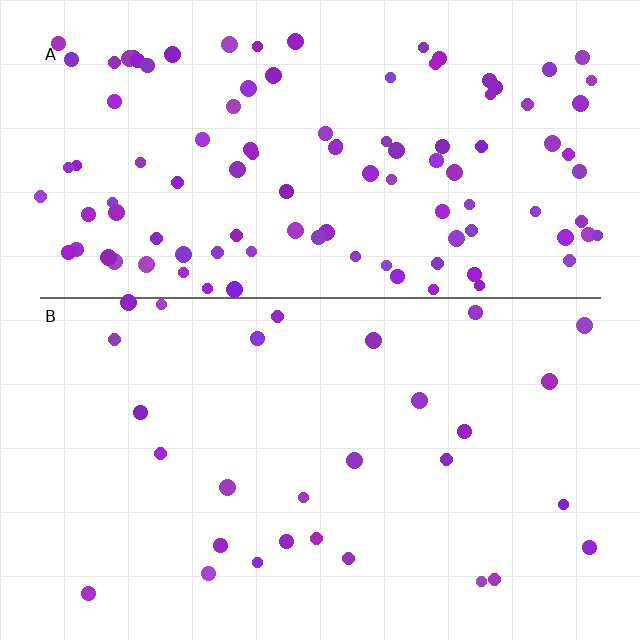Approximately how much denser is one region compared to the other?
Approximately 3.7× — region A over region B.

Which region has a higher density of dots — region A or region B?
A (the top).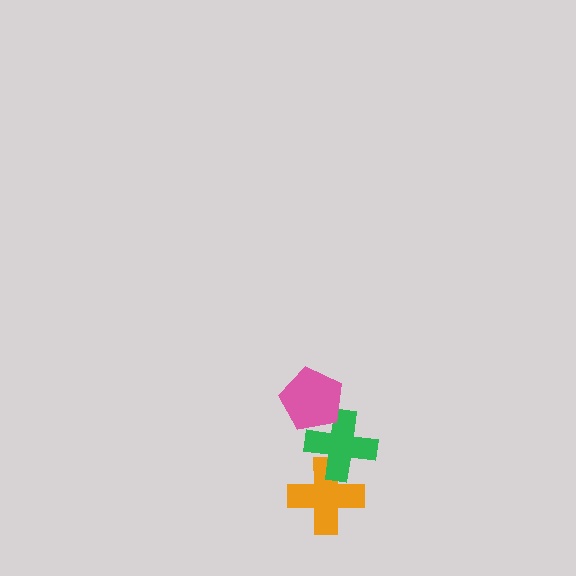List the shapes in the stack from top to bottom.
From top to bottom: the pink pentagon, the green cross, the orange cross.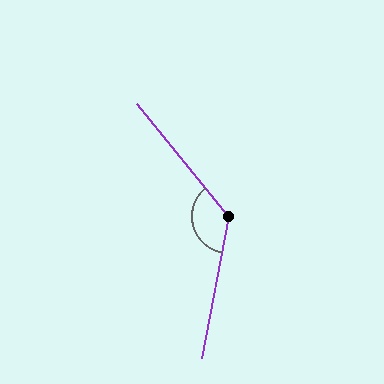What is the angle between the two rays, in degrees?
Approximately 130 degrees.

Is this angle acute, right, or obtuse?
It is obtuse.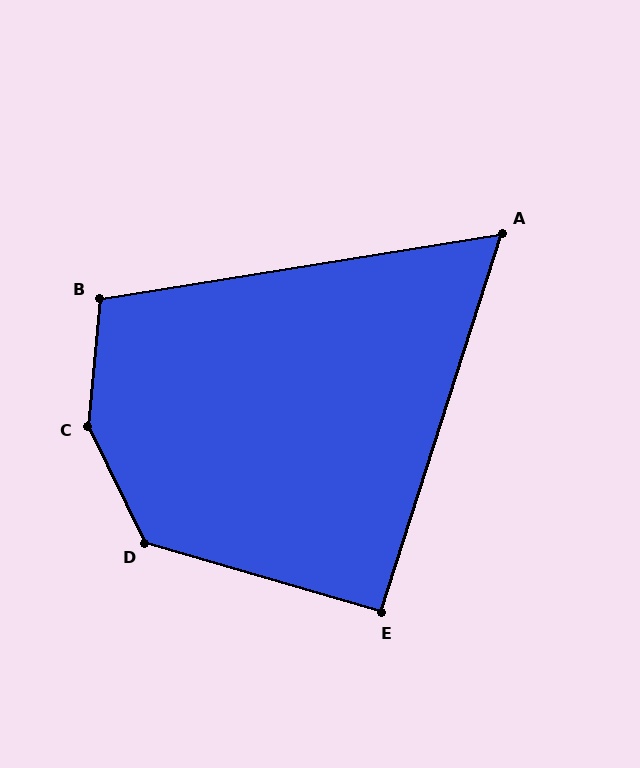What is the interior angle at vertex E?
Approximately 91 degrees (approximately right).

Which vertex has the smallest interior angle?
A, at approximately 63 degrees.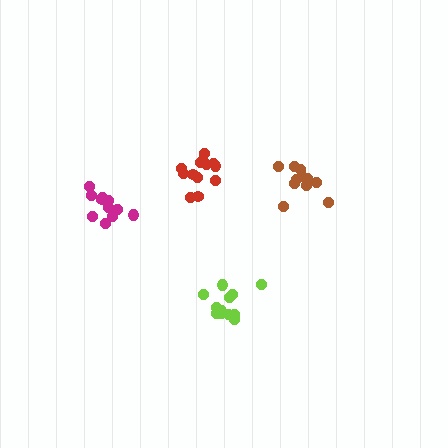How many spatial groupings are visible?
There are 4 spatial groupings.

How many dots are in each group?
Group 1: 12 dots, Group 2: 11 dots, Group 3: 11 dots, Group 4: 13 dots (47 total).